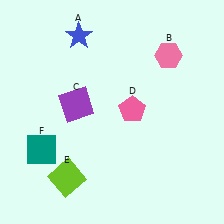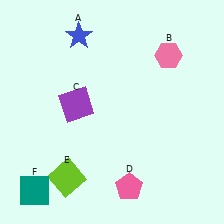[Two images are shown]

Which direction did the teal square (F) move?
The teal square (F) moved down.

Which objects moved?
The objects that moved are: the pink pentagon (D), the teal square (F).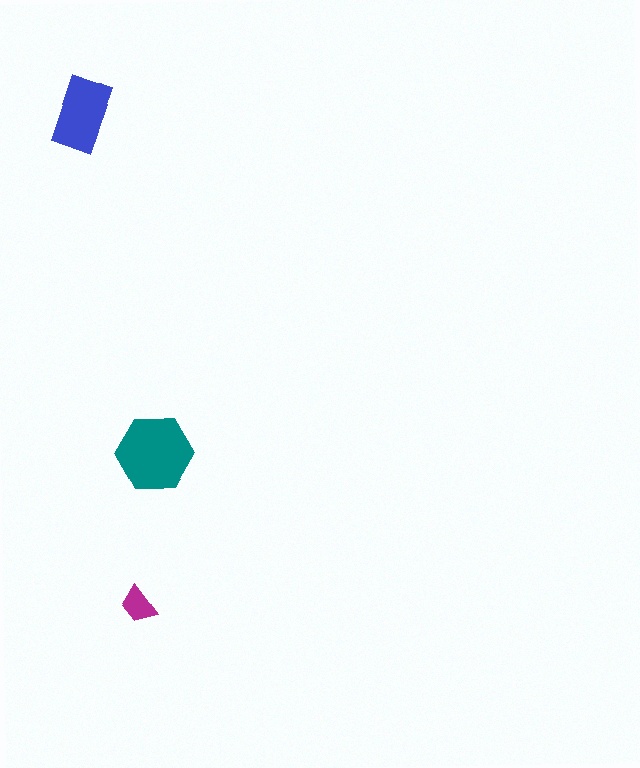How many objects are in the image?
There are 3 objects in the image.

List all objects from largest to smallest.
The teal hexagon, the blue rectangle, the magenta trapezoid.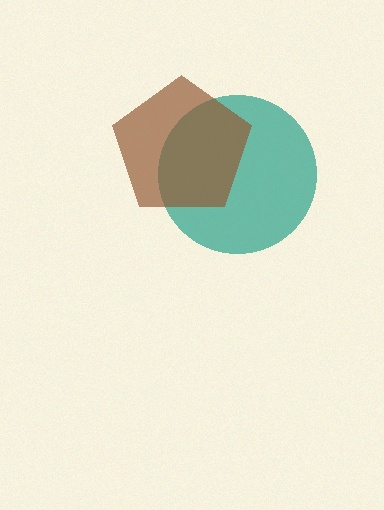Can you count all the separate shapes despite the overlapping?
Yes, there are 2 separate shapes.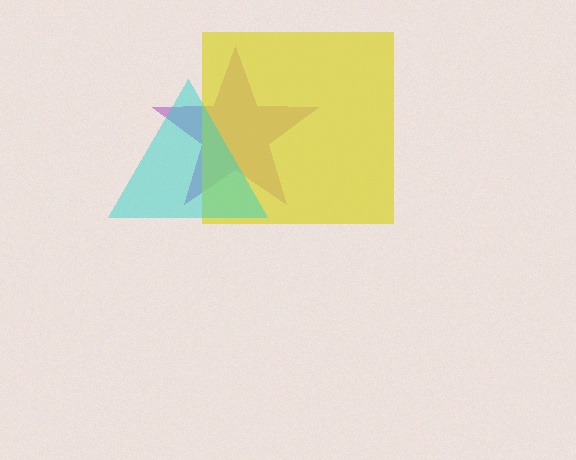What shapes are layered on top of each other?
The layered shapes are: a purple star, a yellow square, a cyan triangle.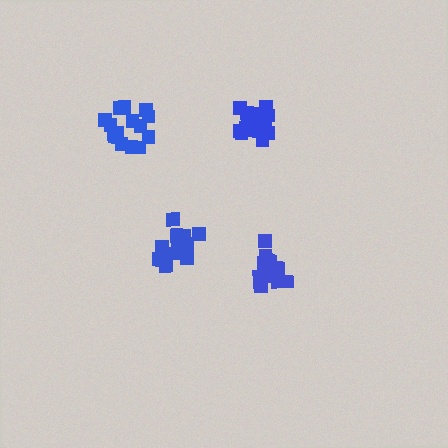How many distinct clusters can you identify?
There are 4 distinct clusters.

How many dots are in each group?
Group 1: 15 dots, Group 2: 13 dots, Group 3: 16 dots, Group 4: 18 dots (62 total).